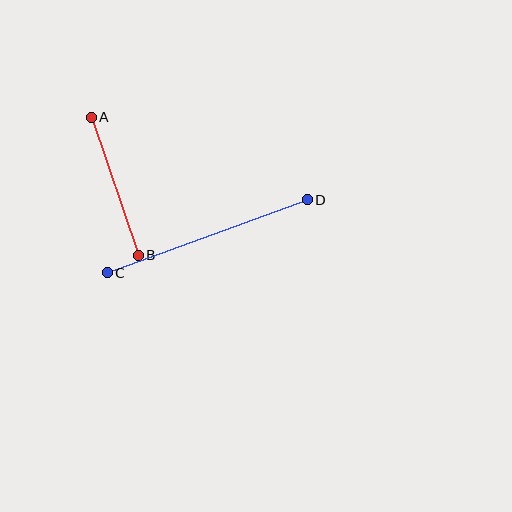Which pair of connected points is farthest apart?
Points C and D are farthest apart.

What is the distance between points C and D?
The distance is approximately 213 pixels.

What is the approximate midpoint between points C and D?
The midpoint is at approximately (207, 236) pixels.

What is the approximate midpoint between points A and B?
The midpoint is at approximately (115, 186) pixels.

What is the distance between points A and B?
The distance is approximately 146 pixels.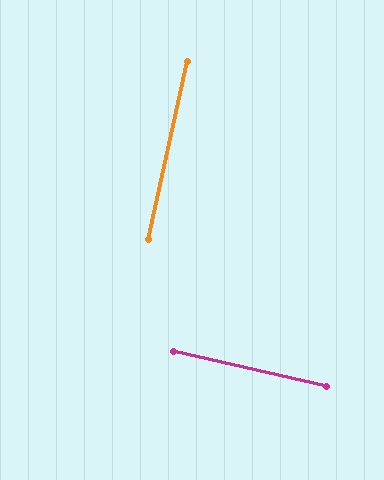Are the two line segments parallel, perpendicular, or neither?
Perpendicular — they meet at approximately 89°.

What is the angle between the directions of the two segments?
Approximately 89 degrees.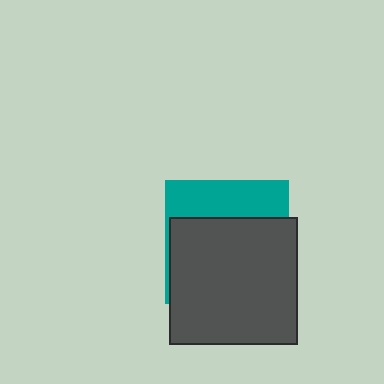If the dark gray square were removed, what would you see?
You would see the complete teal square.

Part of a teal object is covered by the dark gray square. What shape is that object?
It is a square.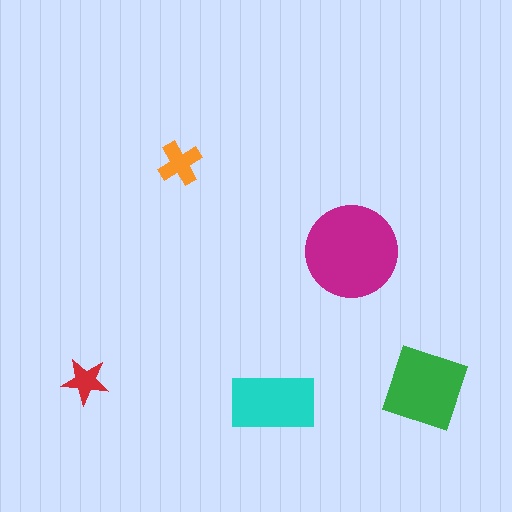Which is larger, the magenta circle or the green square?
The magenta circle.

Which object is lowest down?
The cyan rectangle is bottommost.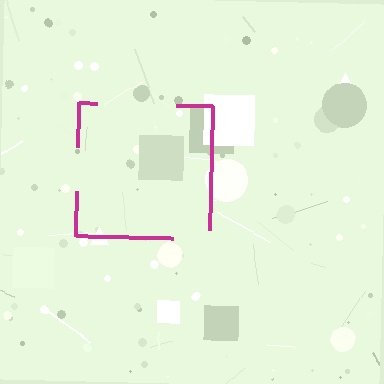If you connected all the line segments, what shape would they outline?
They would outline a square.